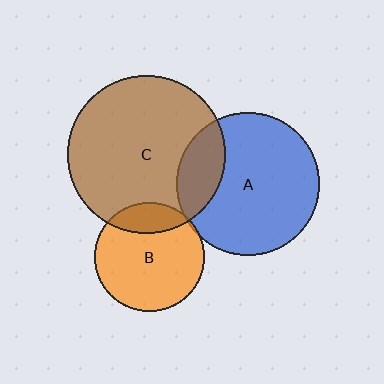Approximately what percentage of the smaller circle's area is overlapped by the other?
Approximately 5%.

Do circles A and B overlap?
Yes.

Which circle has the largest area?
Circle C (brown).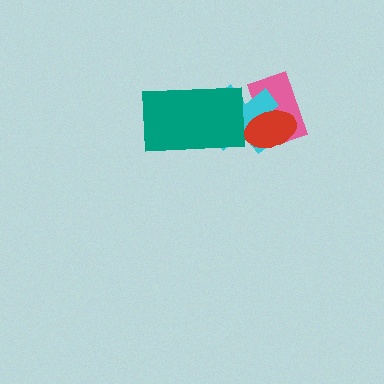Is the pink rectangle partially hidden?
Yes, it is partially covered by another shape.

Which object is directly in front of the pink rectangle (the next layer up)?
The cyan cross is directly in front of the pink rectangle.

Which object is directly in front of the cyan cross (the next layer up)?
The red ellipse is directly in front of the cyan cross.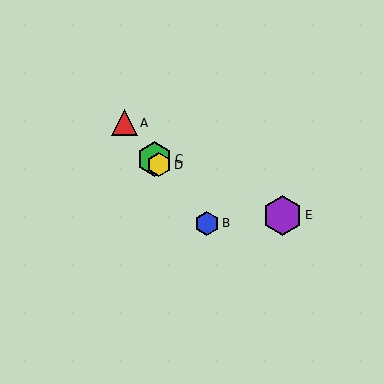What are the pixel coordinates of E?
Object E is at (282, 215).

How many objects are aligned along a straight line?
4 objects (A, B, C, D) are aligned along a straight line.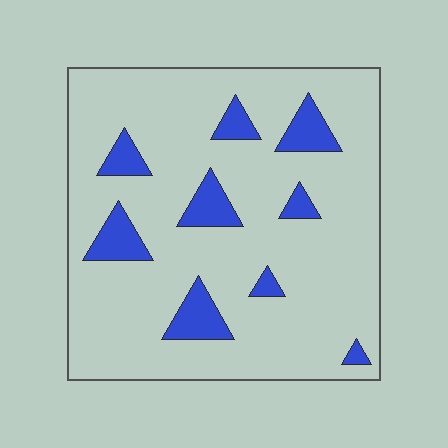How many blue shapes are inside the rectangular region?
9.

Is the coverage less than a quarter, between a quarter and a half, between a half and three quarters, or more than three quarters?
Less than a quarter.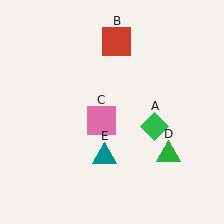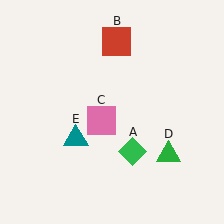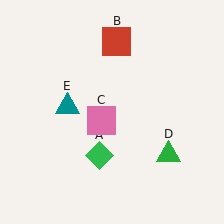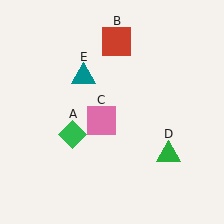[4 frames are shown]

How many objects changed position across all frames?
2 objects changed position: green diamond (object A), teal triangle (object E).